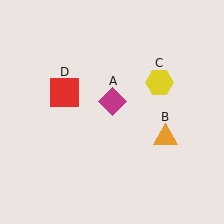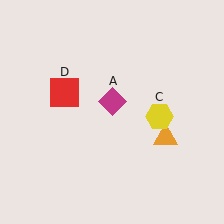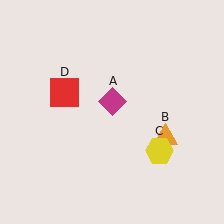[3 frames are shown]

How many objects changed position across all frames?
1 object changed position: yellow hexagon (object C).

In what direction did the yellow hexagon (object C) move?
The yellow hexagon (object C) moved down.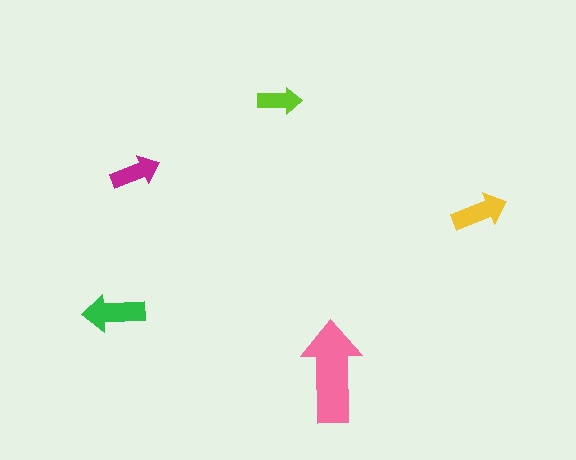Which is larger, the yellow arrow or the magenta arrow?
The yellow one.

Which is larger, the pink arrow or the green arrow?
The pink one.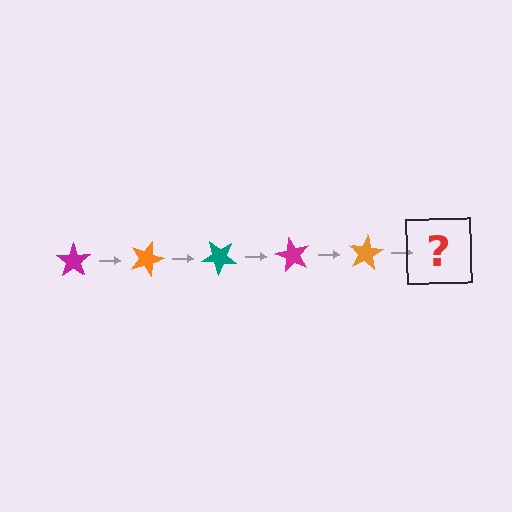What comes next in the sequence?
The next element should be a teal star, rotated 100 degrees from the start.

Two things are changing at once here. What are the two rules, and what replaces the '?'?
The two rules are that it rotates 20 degrees each step and the color cycles through magenta, orange, and teal. The '?' should be a teal star, rotated 100 degrees from the start.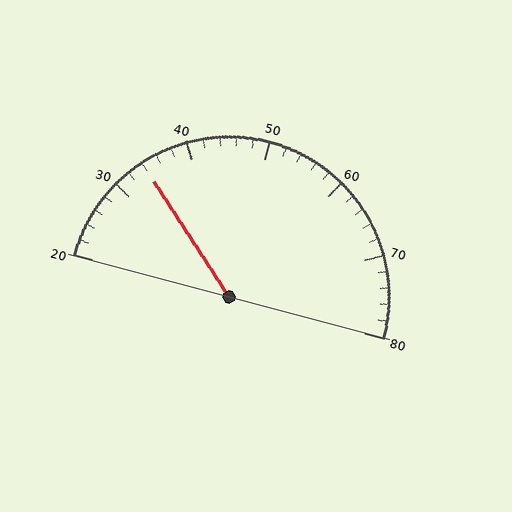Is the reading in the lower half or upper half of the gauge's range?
The reading is in the lower half of the range (20 to 80).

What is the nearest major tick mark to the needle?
The nearest major tick mark is 30.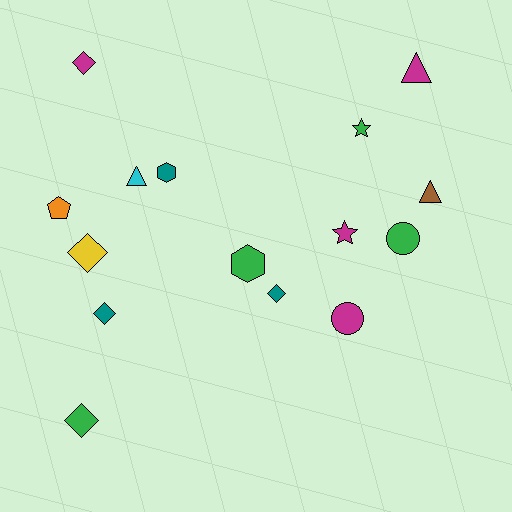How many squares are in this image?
There are no squares.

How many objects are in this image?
There are 15 objects.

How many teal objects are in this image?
There are 3 teal objects.